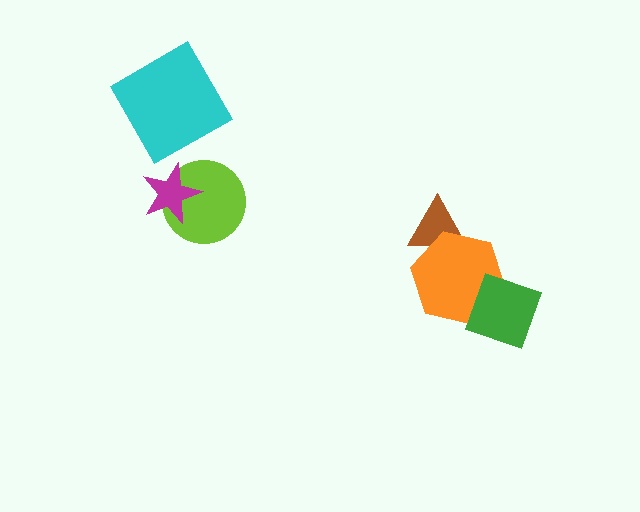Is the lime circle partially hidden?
Yes, it is partially covered by another shape.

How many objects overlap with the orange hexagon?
2 objects overlap with the orange hexagon.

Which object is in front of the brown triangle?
The orange hexagon is in front of the brown triangle.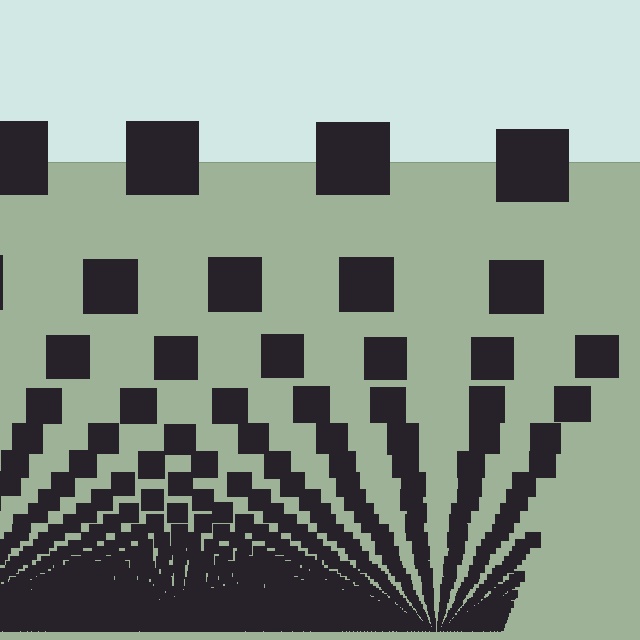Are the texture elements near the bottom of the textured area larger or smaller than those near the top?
Smaller. The gradient is inverted — elements near the bottom are smaller and denser.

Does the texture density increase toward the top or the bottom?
Density increases toward the bottom.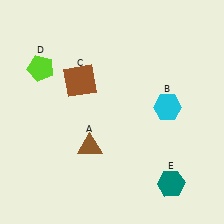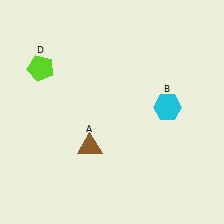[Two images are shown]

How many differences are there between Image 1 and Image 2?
There are 2 differences between the two images.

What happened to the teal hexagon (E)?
The teal hexagon (E) was removed in Image 2. It was in the bottom-right area of Image 1.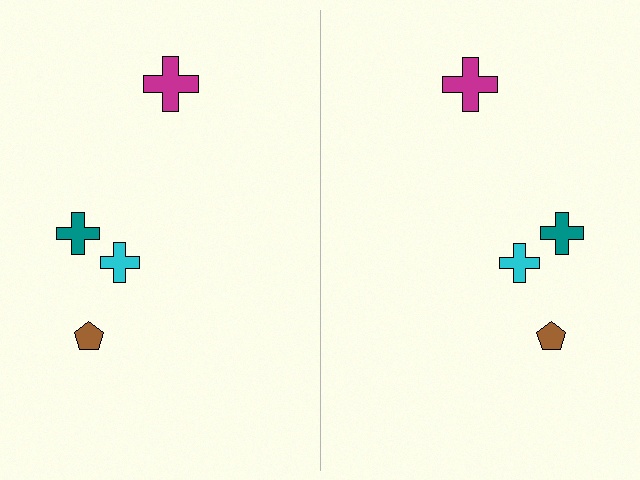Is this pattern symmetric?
Yes, this pattern has bilateral (reflection) symmetry.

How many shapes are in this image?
There are 8 shapes in this image.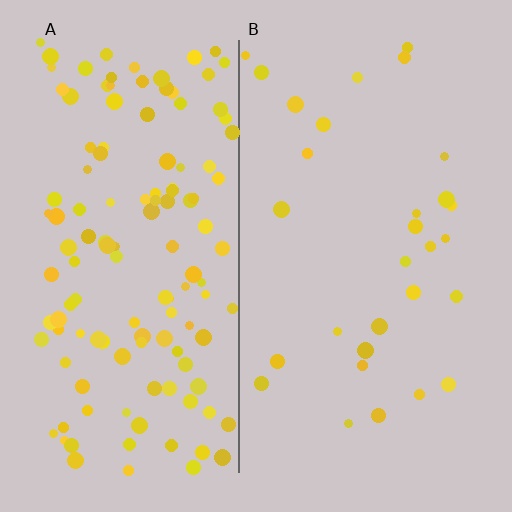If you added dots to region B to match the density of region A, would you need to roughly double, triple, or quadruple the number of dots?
Approximately quadruple.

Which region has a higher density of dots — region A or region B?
A (the left).